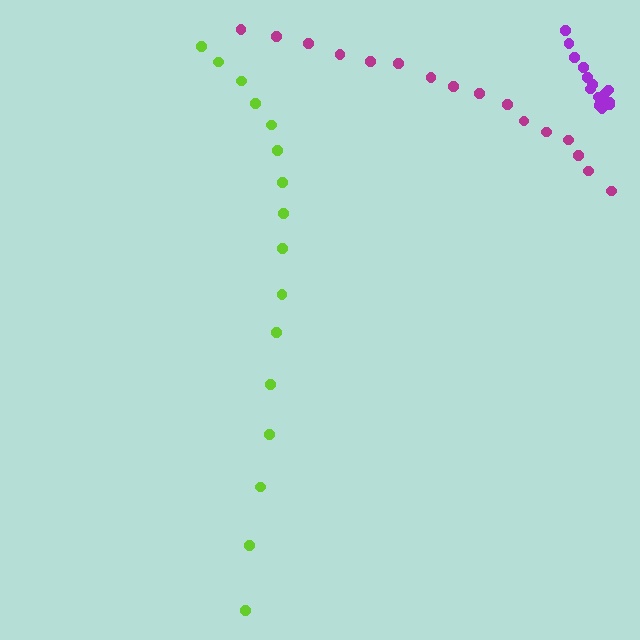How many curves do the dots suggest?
There are 3 distinct paths.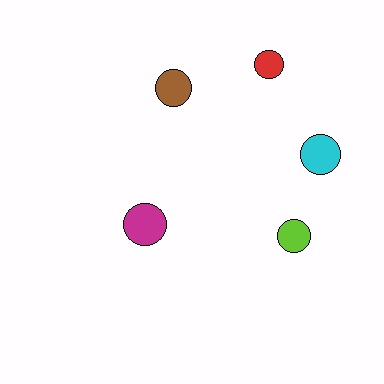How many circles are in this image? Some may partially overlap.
There are 5 circles.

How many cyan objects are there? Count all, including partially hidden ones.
There is 1 cyan object.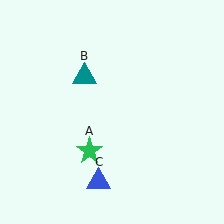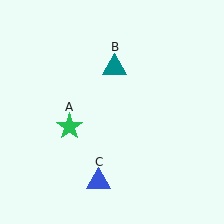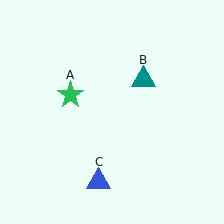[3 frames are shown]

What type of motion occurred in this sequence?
The green star (object A), teal triangle (object B) rotated clockwise around the center of the scene.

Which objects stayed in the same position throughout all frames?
Blue triangle (object C) remained stationary.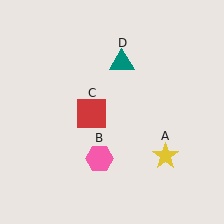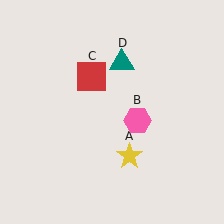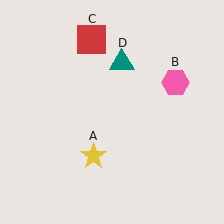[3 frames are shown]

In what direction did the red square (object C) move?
The red square (object C) moved up.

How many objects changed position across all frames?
3 objects changed position: yellow star (object A), pink hexagon (object B), red square (object C).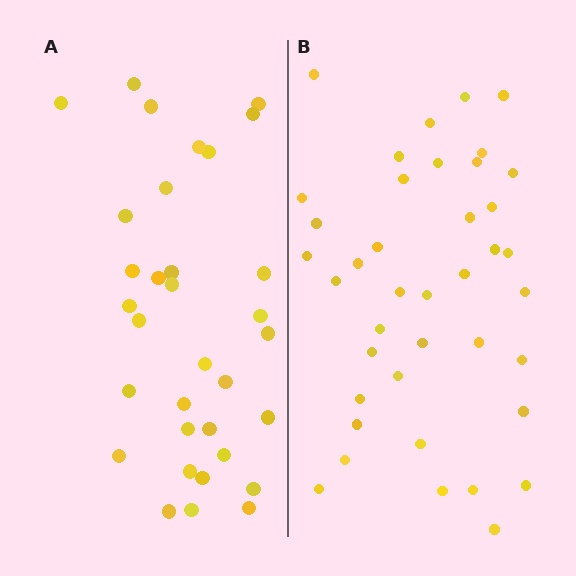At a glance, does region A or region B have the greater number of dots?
Region B (the right region) has more dots.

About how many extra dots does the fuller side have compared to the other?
Region B has roughly 8 or so more dots than region A.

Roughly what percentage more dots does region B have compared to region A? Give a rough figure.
About 20% more.